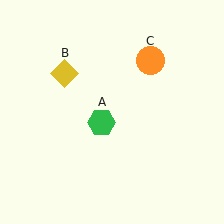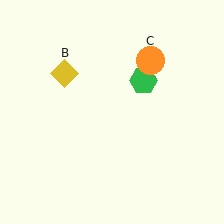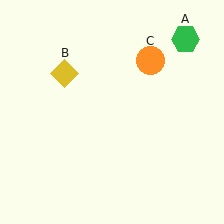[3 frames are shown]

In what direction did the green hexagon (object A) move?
The green hexagon (object A) moved up and to the right.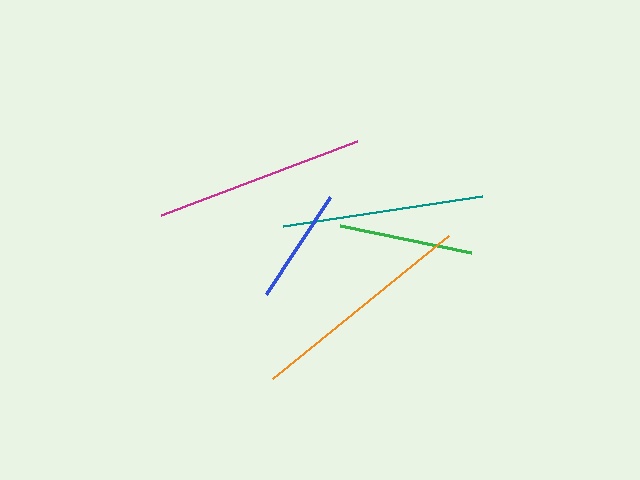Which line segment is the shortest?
The blue line is the shortest at approximately 116 pixels.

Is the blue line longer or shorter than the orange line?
The orange line is longer than the blue line.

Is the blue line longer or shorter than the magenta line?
The magenta line is longer than the blue line.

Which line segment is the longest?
The orange line is the longest at approximately 227 pixels.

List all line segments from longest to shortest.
From longest to shortest: orange, magenta, teal, green, blue.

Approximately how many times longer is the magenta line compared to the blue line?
The magenta line is approximately 1.8 times the length of the blue line.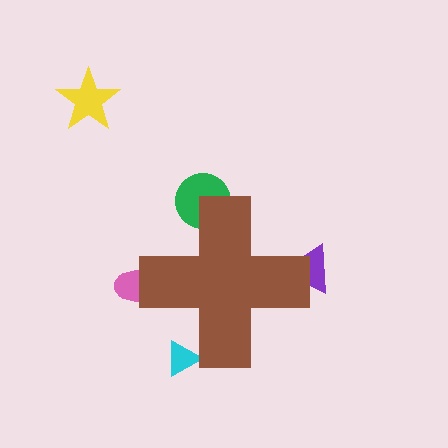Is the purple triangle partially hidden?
Yes, the purple triangle is partially hidden behind the brown cross.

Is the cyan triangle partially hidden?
Yes, the cyan triangle is partially hidden behind the brown cross.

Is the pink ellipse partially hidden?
Yes, the pink ellipse is partially hidden behind the brown cross.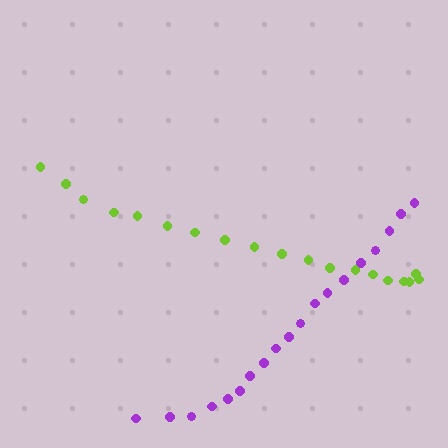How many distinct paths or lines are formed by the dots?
There are 2 distinct paths.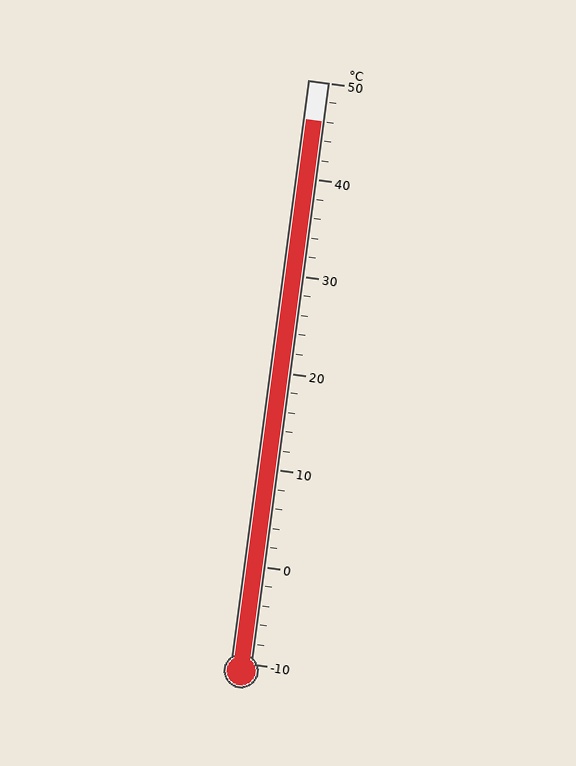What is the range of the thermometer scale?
The thermometer scale ranges from -10°C to 50°C.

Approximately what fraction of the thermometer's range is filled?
The thermometer is filled to approximately 95% of its range.